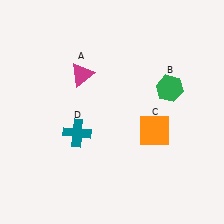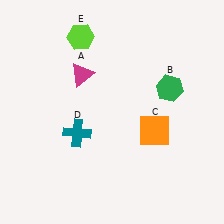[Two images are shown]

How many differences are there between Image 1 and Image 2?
There is 1 difference between the two images.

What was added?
A lime hexagon (E) was added in Image 2.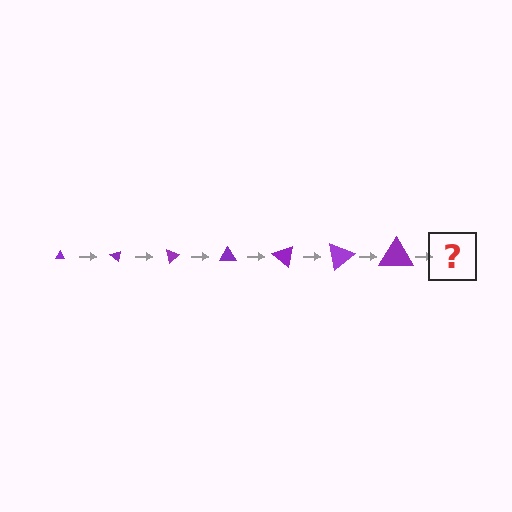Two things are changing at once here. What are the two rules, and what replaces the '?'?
The two rules are that the triangle grows larger each step and it rotates 40 degrees each step. The '?' should be a triangle, larger than the previous one and rotated 280 degrees from the start.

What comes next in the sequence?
The next element should be a triangle, larger than the previous one and rotated 280 degrees from the start.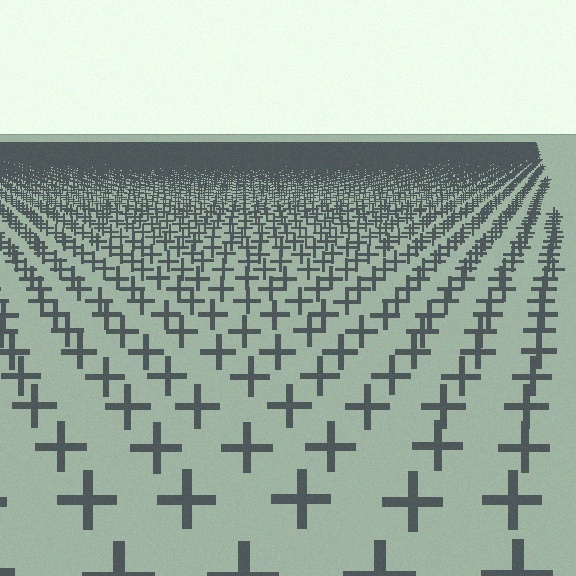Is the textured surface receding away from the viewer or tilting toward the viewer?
The surface is receding away from the viewer. Texture elements get smaller and denser toward the top.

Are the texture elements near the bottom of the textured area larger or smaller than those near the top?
Larger. Near the bottom, elements are closer to the viewer and appear at a bigger on-screen size.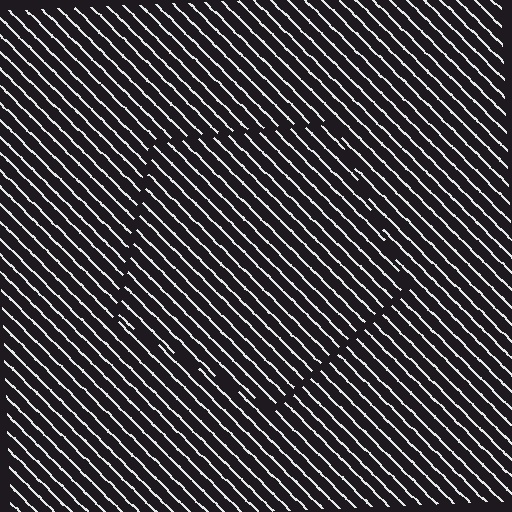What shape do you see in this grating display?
An illusory pentagon. The interior of the shape contains the same grating, shifted by half a period — the contour is defined by the phase discontinuity where line-ends from the inner and outer gratings abut.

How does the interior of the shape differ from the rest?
The interior of the shape contains the same grating, shifted by half a period — the contour is defined by the phase discontinuity where line-ends from the inner and outer gratings abut.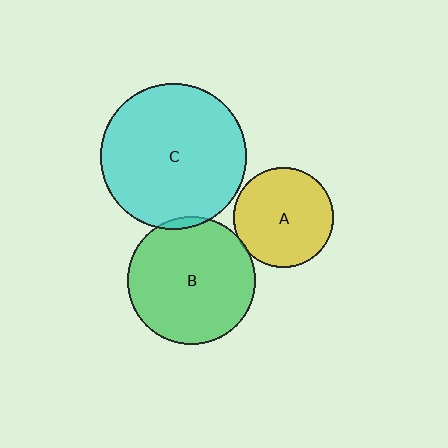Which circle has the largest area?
Circle C (cyan).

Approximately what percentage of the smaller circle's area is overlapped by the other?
Approximately 5%.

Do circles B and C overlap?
Yes.